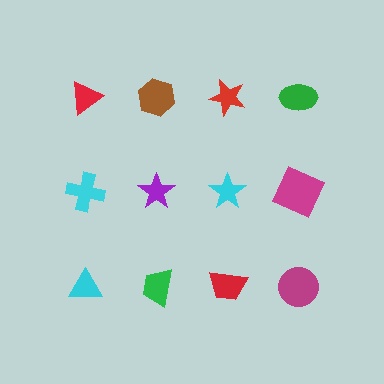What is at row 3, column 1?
A cyan triangle.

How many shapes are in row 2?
4 shapes.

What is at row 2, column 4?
A magenta square.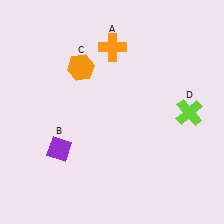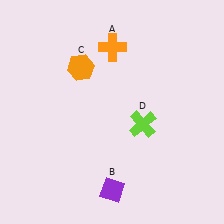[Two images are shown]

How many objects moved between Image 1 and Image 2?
2 objects moved between the two images.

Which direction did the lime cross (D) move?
The lime cross (D) moved left.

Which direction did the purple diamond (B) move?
The purple diamond (B) moved right.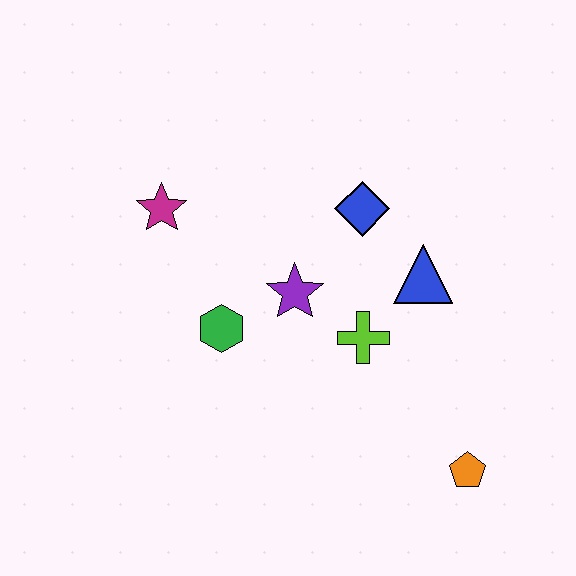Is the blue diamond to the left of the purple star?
No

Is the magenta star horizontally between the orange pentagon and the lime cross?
No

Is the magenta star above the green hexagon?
Yes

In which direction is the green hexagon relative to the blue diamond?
The green hexagon is to the left of the blue diamond.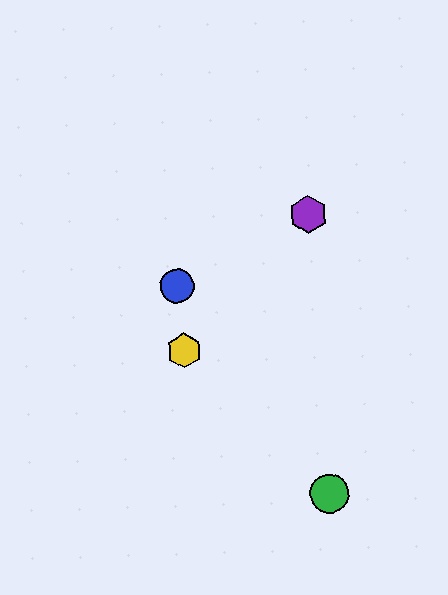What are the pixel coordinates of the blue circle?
The blue circle is at (177, 286).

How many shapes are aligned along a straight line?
3 shapes (the red circle, the yellow hexagon, the purple hexagon) are aligned along a straight line.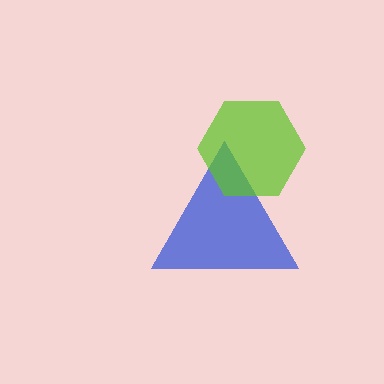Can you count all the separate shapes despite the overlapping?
Yes, there are 2 separate shapes.